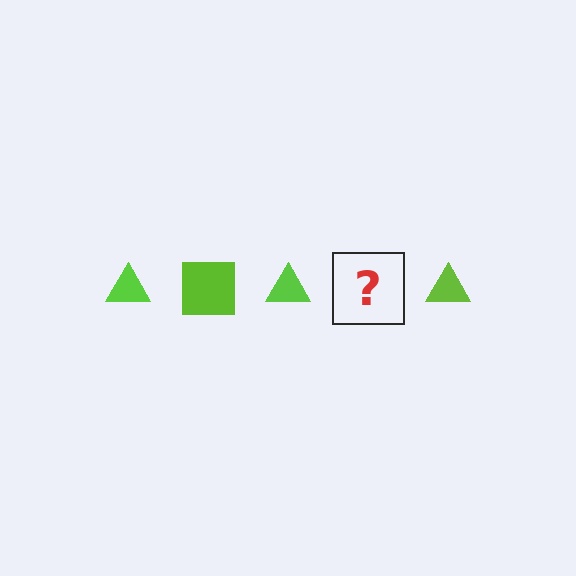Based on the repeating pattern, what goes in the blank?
The blank should be a lime square.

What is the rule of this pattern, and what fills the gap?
The rule is that the pattern cycles through triangle, square shapes in lime. The gap should be filled with a lime square.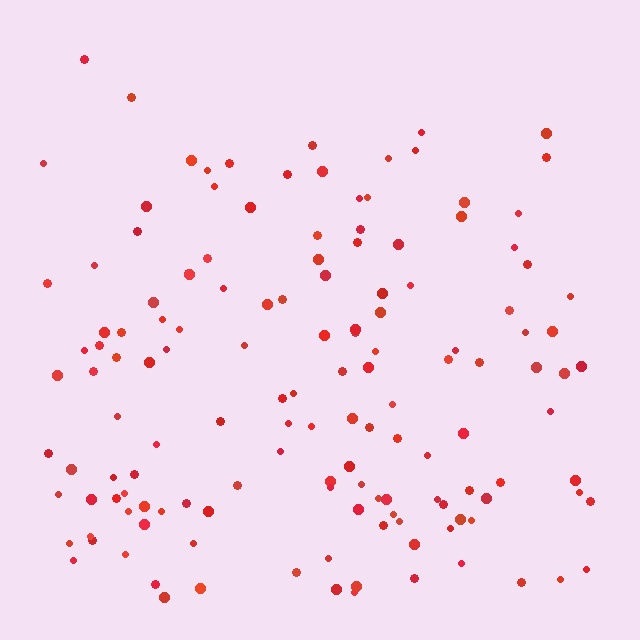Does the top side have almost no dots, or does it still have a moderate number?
Still a moderate number, just noticeably fewer than the bottom.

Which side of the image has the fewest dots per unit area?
The top.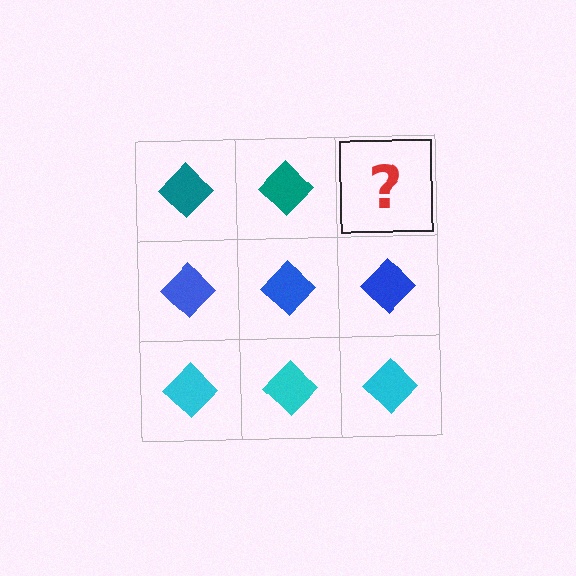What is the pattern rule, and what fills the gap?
The rule is that each row has a consistent color. The gap should be filled with a teal diamond.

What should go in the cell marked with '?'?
The missing cell should contain a teal diamond.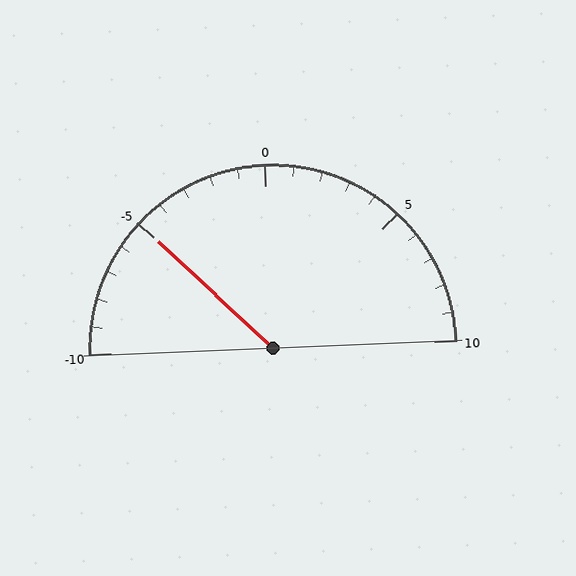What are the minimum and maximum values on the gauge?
The gauge ranges from -10 to 10.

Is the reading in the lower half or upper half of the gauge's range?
The reading is in the lower half of the range (-10 to 10).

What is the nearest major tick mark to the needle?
The nearest major tick mark is -5.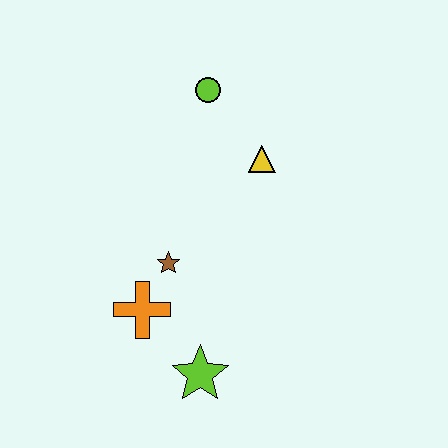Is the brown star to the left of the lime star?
Yes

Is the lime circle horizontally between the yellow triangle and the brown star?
Yes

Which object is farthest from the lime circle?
The lime star is farthest from the lime circle.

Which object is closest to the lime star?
The orange cross is closest to the lime star.